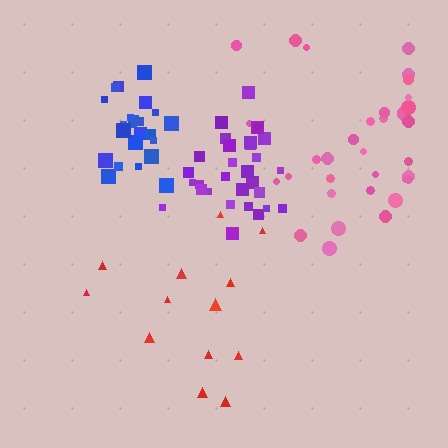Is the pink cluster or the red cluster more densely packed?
Pink.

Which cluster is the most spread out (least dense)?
Red.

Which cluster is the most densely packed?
Blue.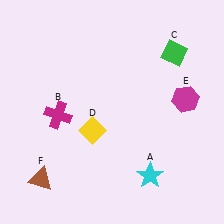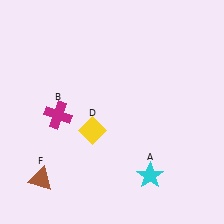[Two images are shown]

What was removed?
The green diamond (C), the magenta hexagon (E) were removed in Image 2.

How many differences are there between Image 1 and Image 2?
There are 2 differences between the two images.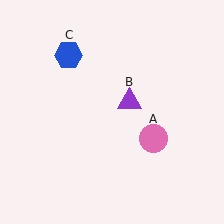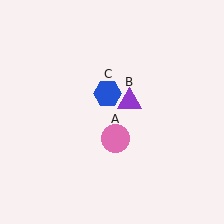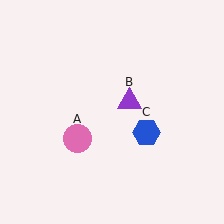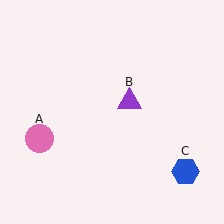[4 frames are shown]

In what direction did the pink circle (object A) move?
The pink circle (object A) moved left.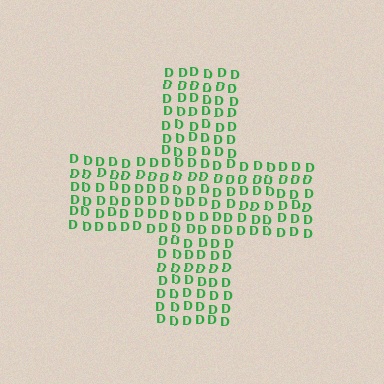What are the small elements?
The small elements are letter D's.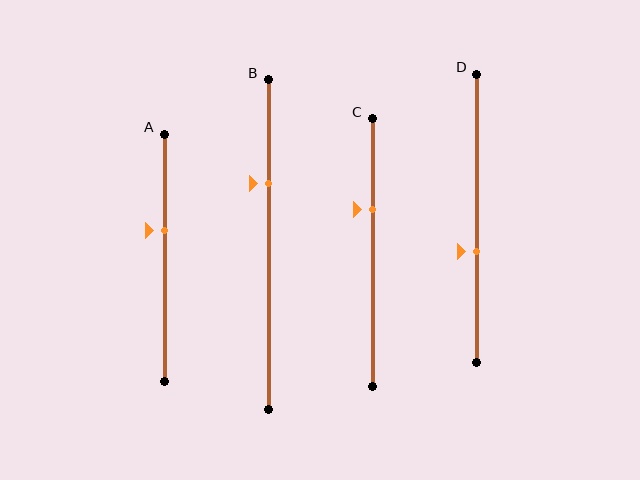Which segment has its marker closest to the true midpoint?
Segment A has its marker closest to the true midpoint.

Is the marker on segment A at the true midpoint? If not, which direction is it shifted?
No, the marker on segment A is shifted upward by about 11% of the segment length.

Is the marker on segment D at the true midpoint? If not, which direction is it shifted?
No, the marker on segment D is shifted downward by about 11% of the segment length.